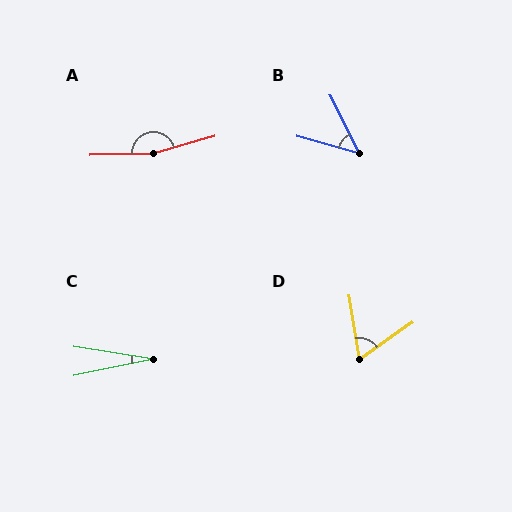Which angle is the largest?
A, at approximately 166 degrees.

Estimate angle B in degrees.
Approximately 48 degrees.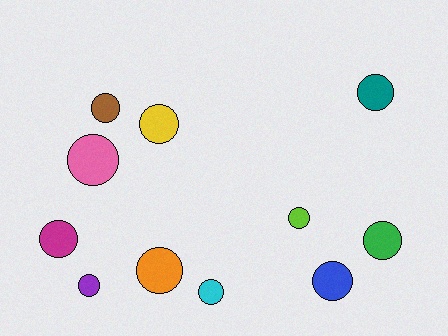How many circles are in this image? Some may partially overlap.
There are 11 circles.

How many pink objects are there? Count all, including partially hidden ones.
There is 1 pink object.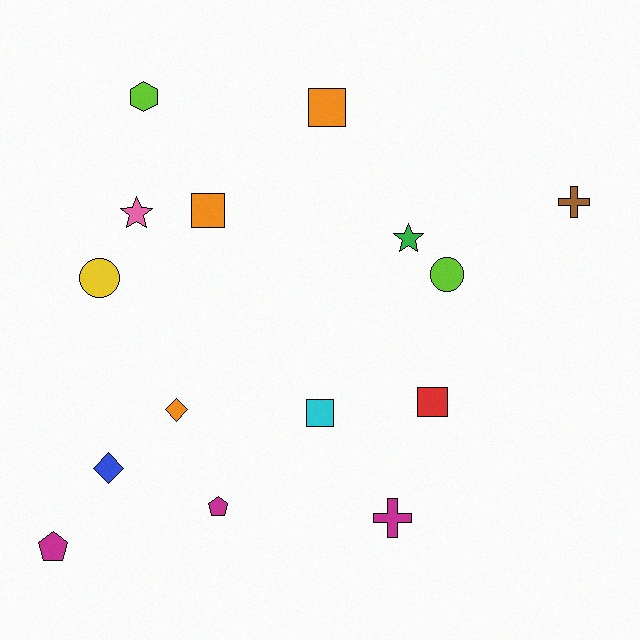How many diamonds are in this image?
There are 2 diamonds.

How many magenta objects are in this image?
There are 3 magenta objects.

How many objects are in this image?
There are 15 objects.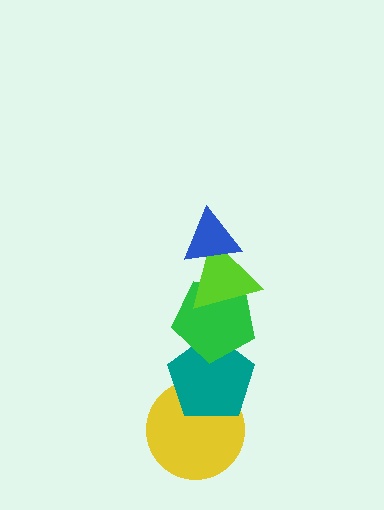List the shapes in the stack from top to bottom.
From top to bottom: the blue triangle, the lime triangle, the green pentagon, the teal pentagon, the yellow circle.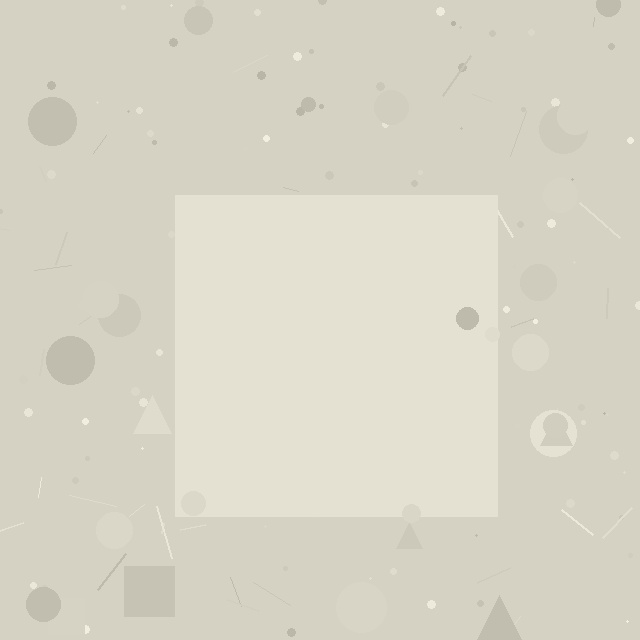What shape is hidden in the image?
A square is hidden in the image.